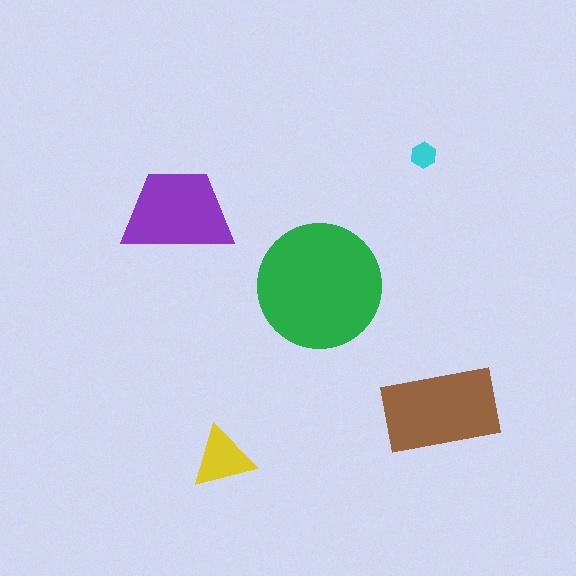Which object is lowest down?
The yellow triangle is bottommost.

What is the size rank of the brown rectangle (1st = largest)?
2nd.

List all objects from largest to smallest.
The green circle, the brown rectangle, the purple trapezoid, the yellow triangle, the cyan hexagon.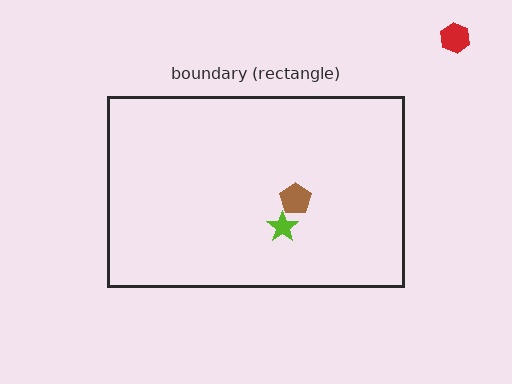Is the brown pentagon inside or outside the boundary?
Inside.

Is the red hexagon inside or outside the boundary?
Outside.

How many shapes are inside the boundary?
2 inside, 1 outside.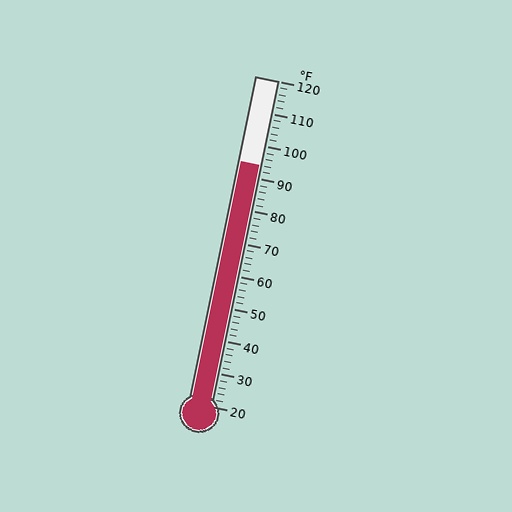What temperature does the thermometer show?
The thermometer shows approximately 94°F.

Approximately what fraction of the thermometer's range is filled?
The thermometer is filled to approximately 75% of its range.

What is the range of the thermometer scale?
The thermometer scale ranges from 20°F to 120°F.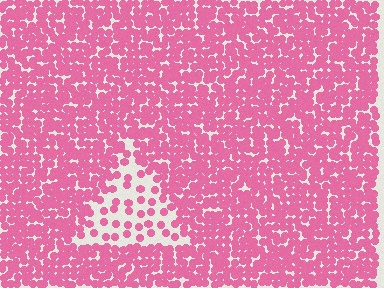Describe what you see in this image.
The image contains small pink elements arranged at two different densities. A triangle-shaped region is visible where the elements are less densely packed than the surrounding area.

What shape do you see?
I see a triangle.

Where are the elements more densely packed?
The elements are more densely packed outside the triangle boundary.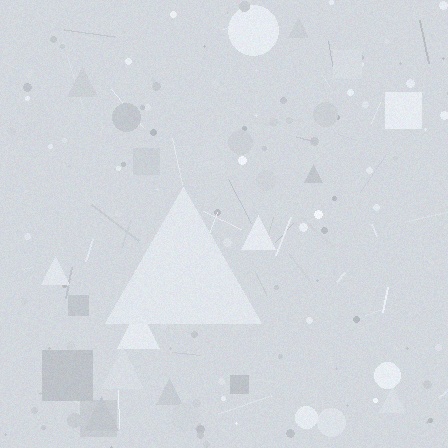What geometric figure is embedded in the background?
A triangle is embedded in the background.